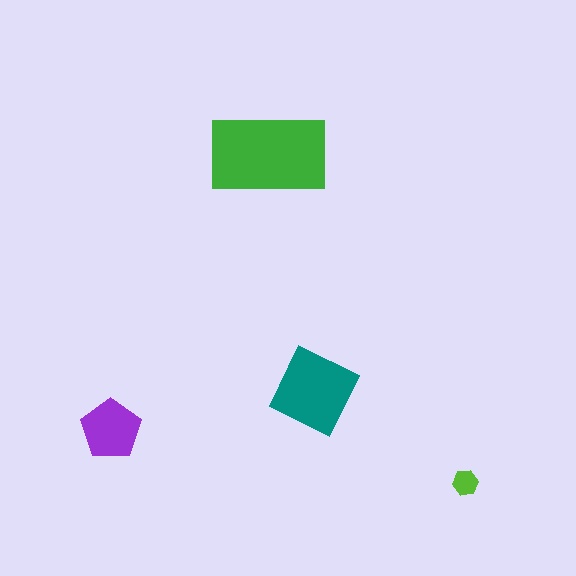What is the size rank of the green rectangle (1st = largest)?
1st.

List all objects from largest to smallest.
The green rectangle, the teal square, the purple pentagon, the lime hexagon.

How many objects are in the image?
There are 4 objects in the image.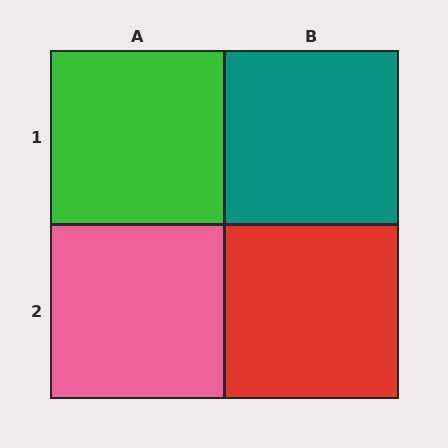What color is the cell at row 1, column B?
Teal.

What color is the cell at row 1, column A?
Green.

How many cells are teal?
1 cell is teal.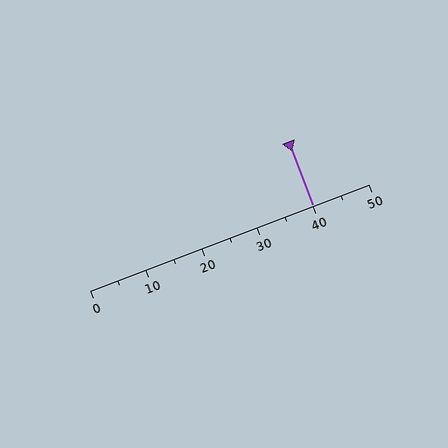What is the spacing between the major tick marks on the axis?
The major ticks are spaced 10 apart.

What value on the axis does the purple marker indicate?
The marker indicates approximately 40.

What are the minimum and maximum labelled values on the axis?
The axis runs from 0 to 50.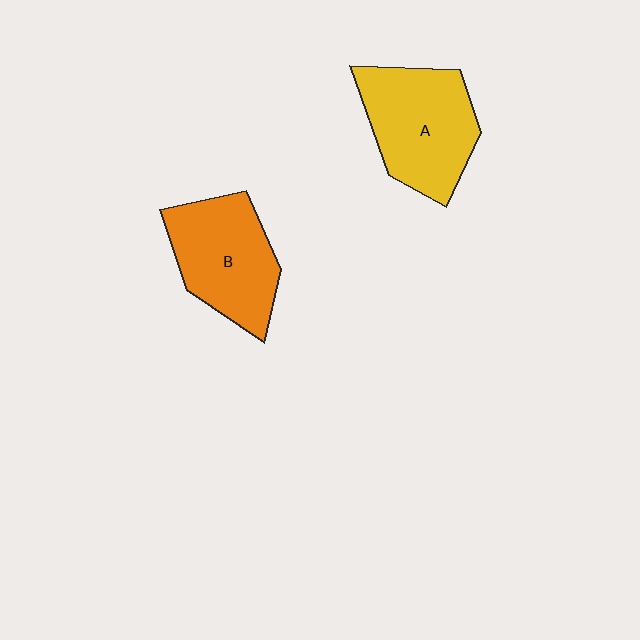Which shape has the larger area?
Shape A (yellow).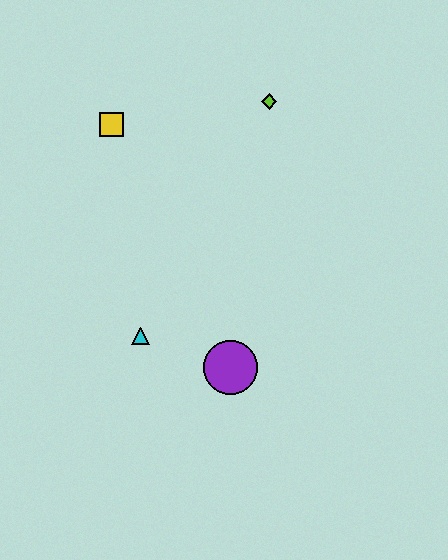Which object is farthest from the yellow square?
The purple circle is farthest from the yellow square.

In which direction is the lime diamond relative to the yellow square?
The lime diamond is to the right of the yellow square.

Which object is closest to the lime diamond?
The yellow square is closest to the lime diamond.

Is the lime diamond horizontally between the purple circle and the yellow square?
No